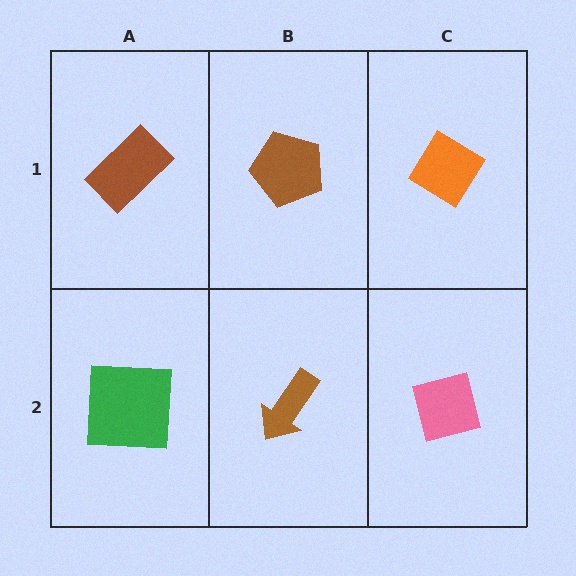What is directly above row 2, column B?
A brown pentagon.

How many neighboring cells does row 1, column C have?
2.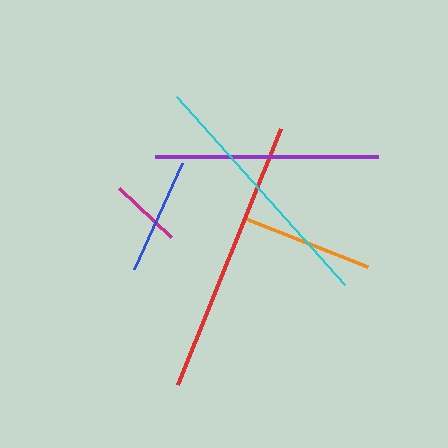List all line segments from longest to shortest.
From longest to shortest: red, cyan, purple, orange, blue, magenta.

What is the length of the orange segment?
The orange segment is approximately 130 pixels long.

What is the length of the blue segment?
The blue segment is approximately 117 pixels long.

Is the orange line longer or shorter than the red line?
The red line is longer than the orange line.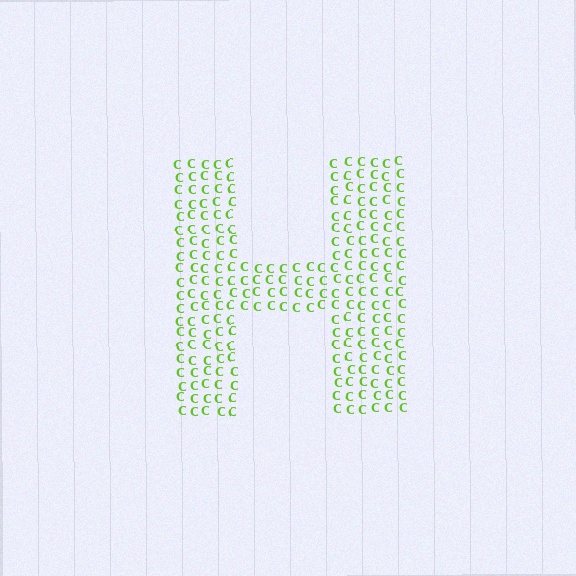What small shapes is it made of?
It is made of small letter C's.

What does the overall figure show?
The overall figure shows the letter H.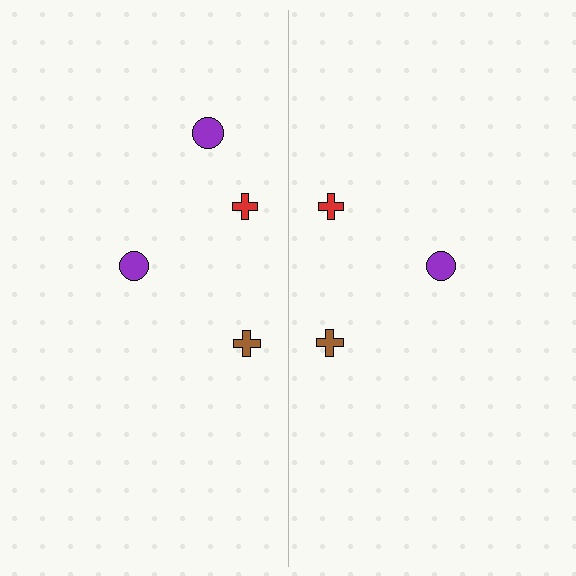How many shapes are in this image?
There are 7 shapes in this image.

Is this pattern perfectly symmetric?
No, the pattern is not perfectly symmetric. A purple circle is missing from the right side.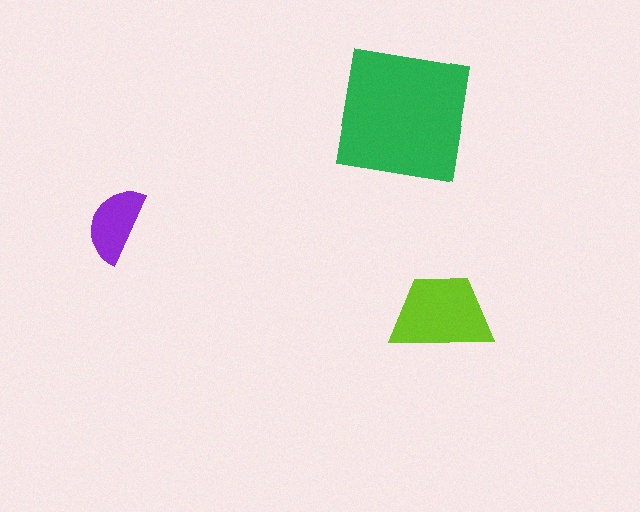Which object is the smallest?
The purple semicircle.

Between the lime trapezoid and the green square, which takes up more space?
The green square.